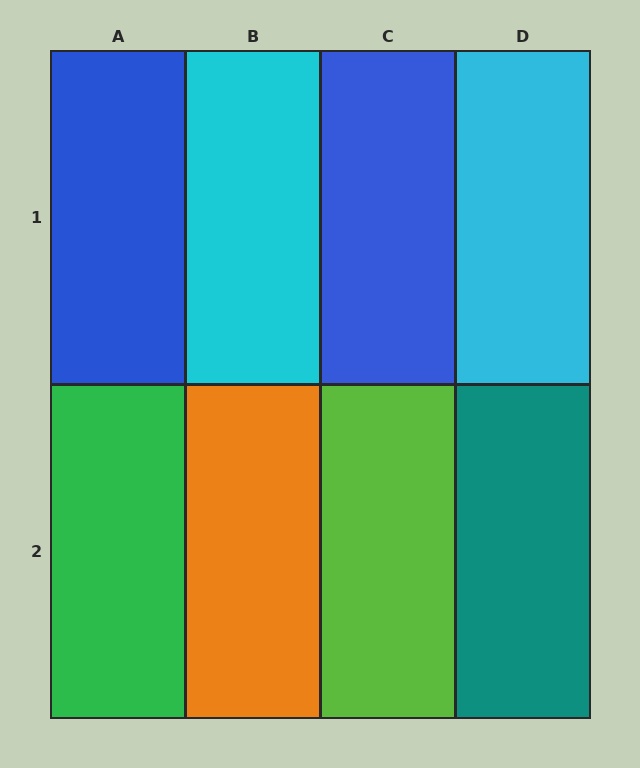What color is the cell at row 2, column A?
Green.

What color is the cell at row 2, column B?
Orange.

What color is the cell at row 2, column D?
Teal.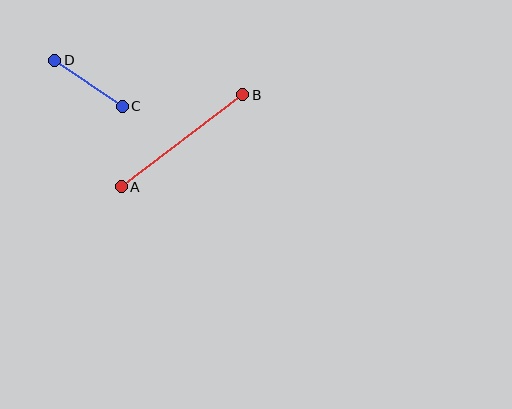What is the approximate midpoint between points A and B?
The midpoint is at approximately (182, 141) pixels.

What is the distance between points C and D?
The distance is approximately 81 pixels.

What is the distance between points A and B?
The distance is approximately 153 pixels.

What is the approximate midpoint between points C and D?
The midpoint is at approximately (89, 83) pixels.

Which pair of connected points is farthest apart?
Points A and B are farthest apart.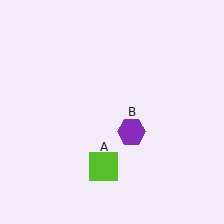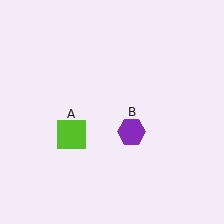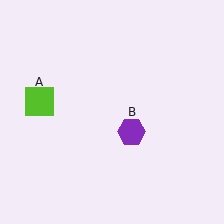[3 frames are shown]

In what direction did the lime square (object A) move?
The lime square (object A) moved up and to the left.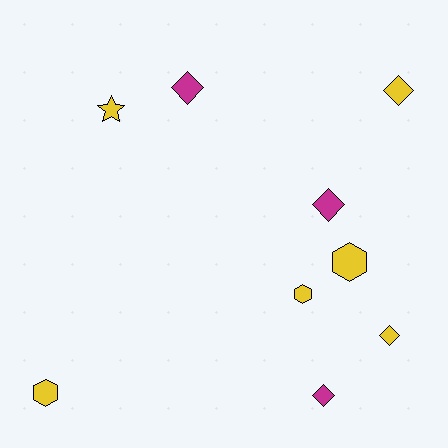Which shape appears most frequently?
Diamond, with 5 objects.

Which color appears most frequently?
Yellow, with 6 objects.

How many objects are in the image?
There are 9 objects.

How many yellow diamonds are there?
There are 2 yellow diamonds.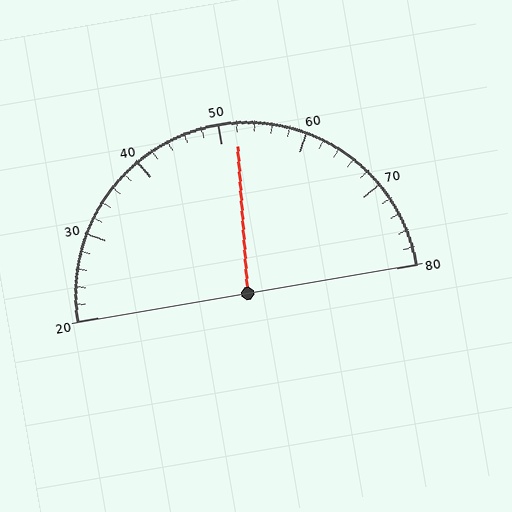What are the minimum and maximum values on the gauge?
The gauge ranges from 20 to 80.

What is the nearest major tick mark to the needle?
The nearest major tick mark is 50.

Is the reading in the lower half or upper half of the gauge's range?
The reading is in the upper half of the range (20 to 80).